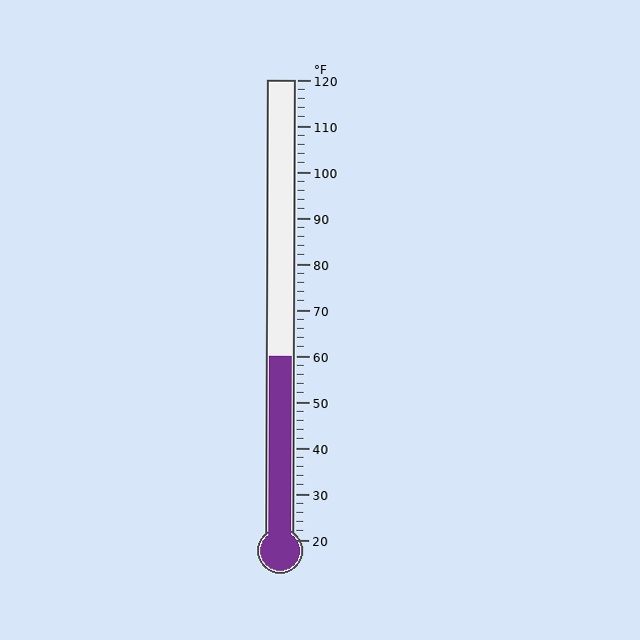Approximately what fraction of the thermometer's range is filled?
The thermometer is filled to approximately 40% of its range.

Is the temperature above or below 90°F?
The temperature is below 90°F.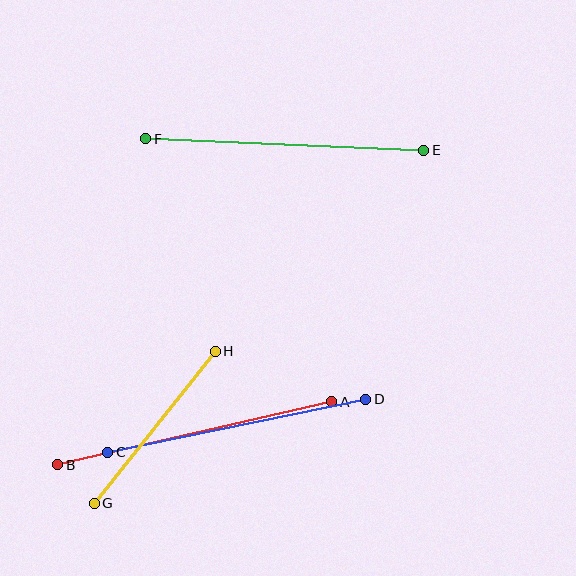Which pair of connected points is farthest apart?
Points A and B are farthest apart.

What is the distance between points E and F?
The distance is approximately 278 pixels.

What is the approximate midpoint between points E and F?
The midpoint is at approximately (285, 144) pixels.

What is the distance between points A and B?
The distance is approximately 281 pixels.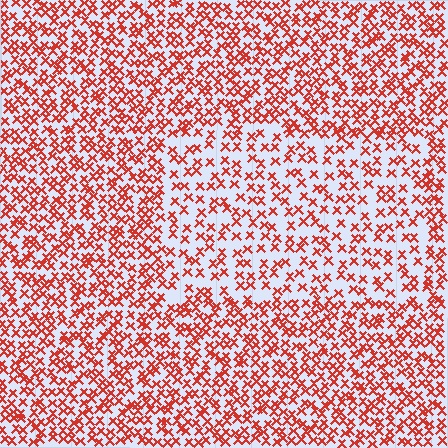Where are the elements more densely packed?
The elements are more densely packed outside the rectangle boundary.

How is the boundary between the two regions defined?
The boundary is defined by a change in element density (approximately 1.8x ratio). All elements are the same color, size, and shape.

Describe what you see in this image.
The image contains small red elements arranged at two different densities. A rectangle-shaped region is visible where the elements are less densely packed than the surrounding area.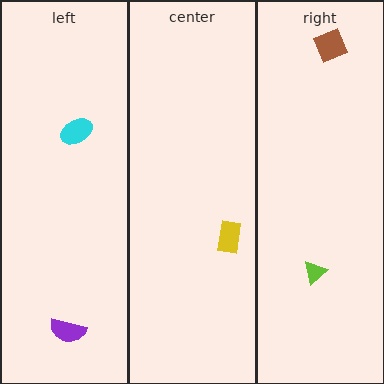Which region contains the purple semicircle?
The left region.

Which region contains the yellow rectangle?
The center region.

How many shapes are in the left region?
2.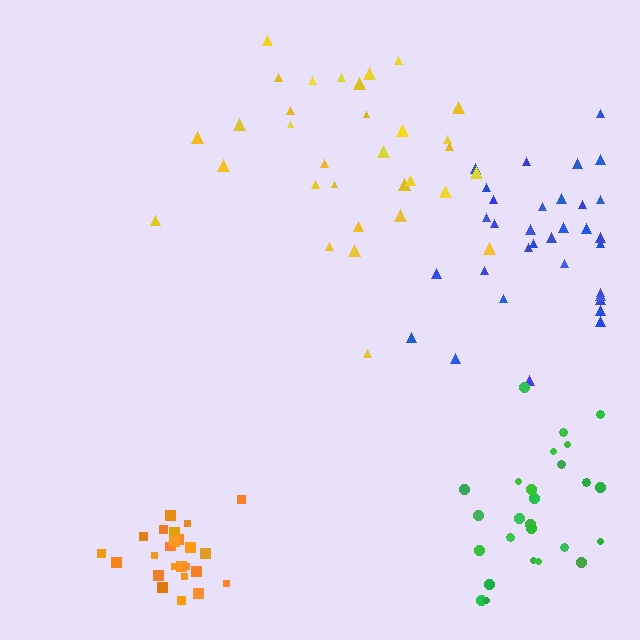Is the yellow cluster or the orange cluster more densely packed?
Orange.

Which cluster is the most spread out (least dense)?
Yellow.